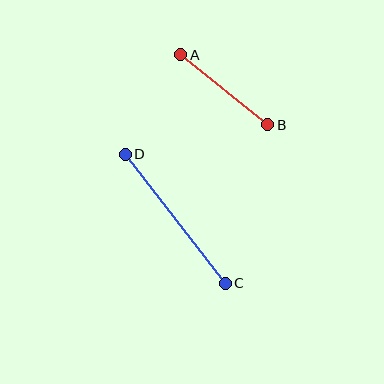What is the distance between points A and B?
The distance is approximately 112 pixels.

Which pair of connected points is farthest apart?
Points C and D are farthest apart.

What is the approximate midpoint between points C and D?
The midpoint is at approximately (175, 219) pixels.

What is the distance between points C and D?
The distance is approximately 163 pixels.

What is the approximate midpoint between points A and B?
The midpoint is at approximately (224, 90) pixels.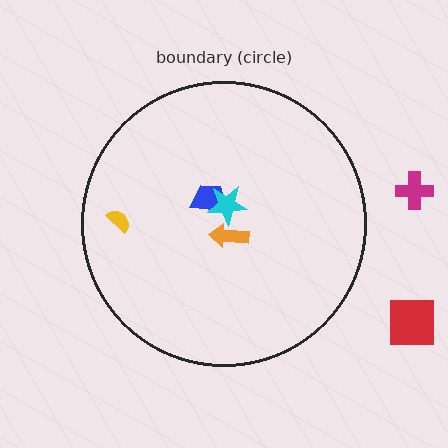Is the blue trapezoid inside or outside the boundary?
Inside.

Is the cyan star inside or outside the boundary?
Inside.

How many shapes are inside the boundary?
4 inside, 2 outside.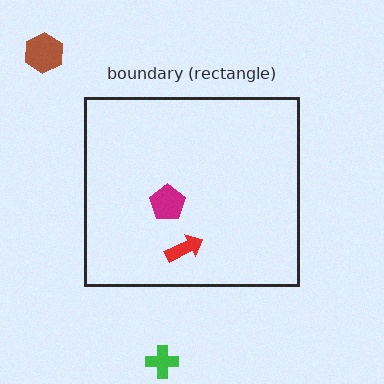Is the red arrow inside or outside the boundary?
Inside.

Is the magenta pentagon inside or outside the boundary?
Inside.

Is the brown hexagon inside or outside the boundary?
Outside.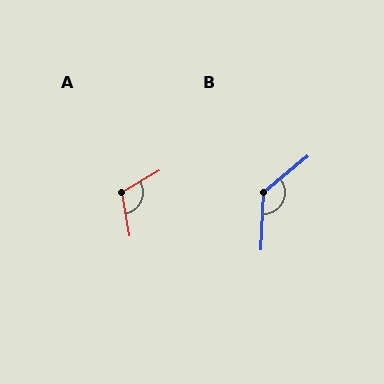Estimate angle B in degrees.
Approximately 131 degrees.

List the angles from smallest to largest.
A (110°), B (131°).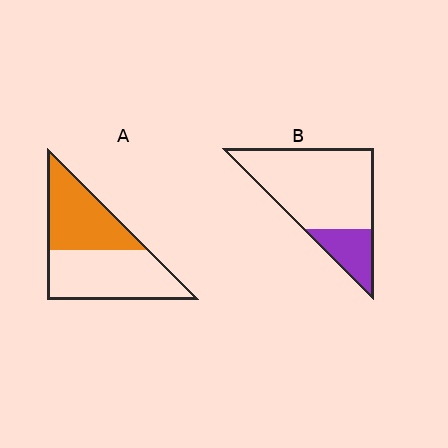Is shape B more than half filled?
No.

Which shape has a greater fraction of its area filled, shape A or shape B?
Shape A.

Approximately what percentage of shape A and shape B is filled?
A is approximately 45% and B is approximately 20%.